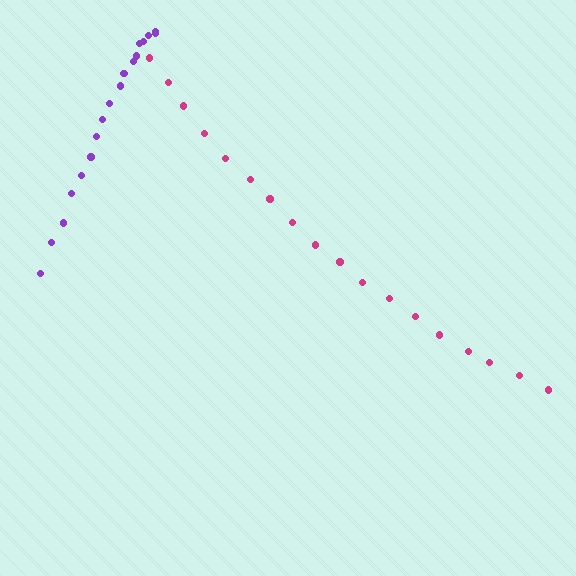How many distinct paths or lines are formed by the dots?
There are 2 distinct paths.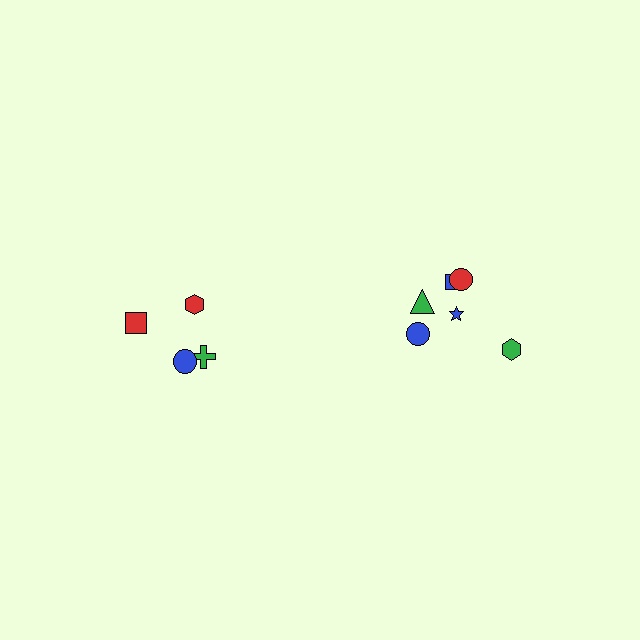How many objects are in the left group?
There are 4 objects.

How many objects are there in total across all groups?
There are 10 objects.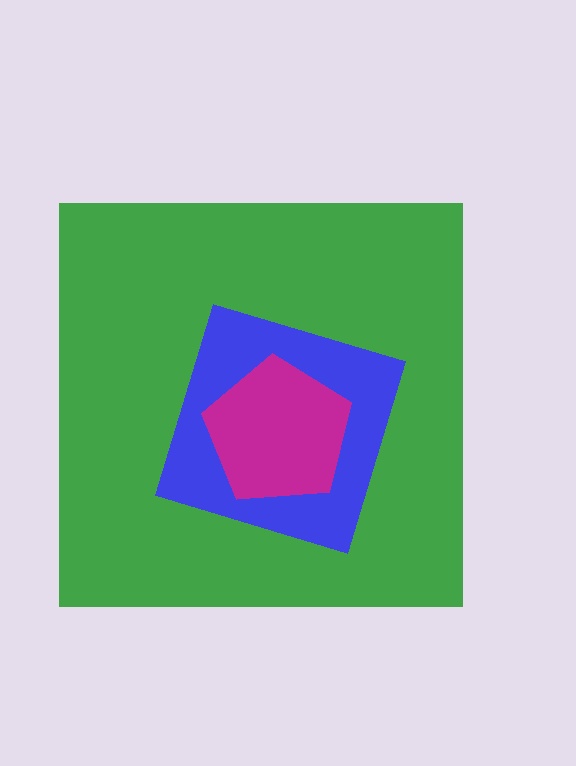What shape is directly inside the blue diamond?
The magenta pentagon.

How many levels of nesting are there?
3.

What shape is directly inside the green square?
The blue diamond.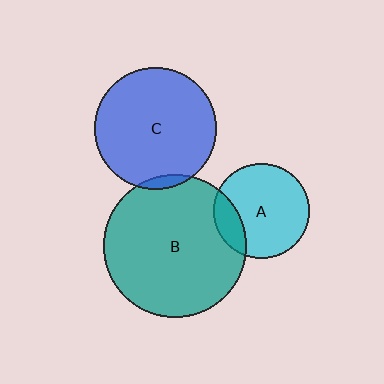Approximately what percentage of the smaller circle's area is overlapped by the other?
Approximately 5%.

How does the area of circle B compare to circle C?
Approximately 1.4 times.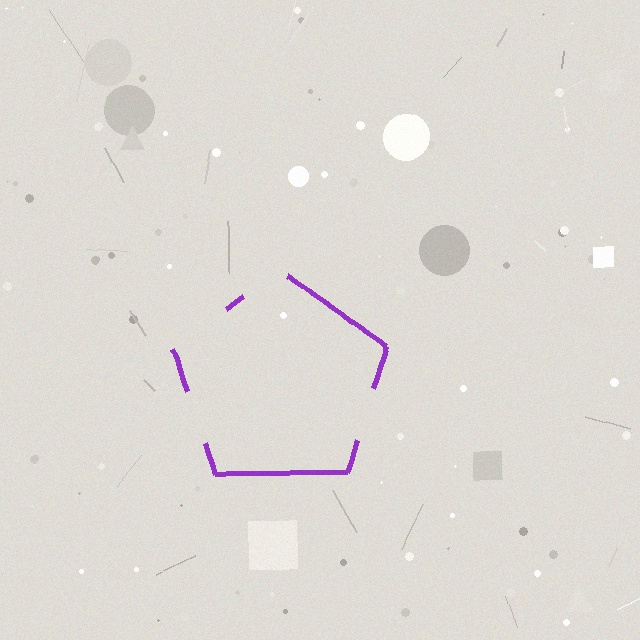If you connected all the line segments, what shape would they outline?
They would outline a pentagon.